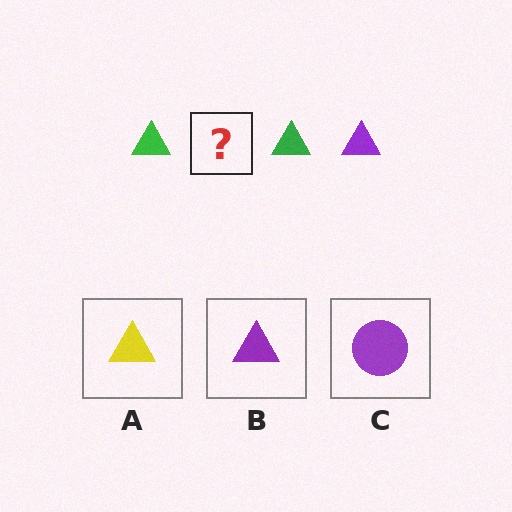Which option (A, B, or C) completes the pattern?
B.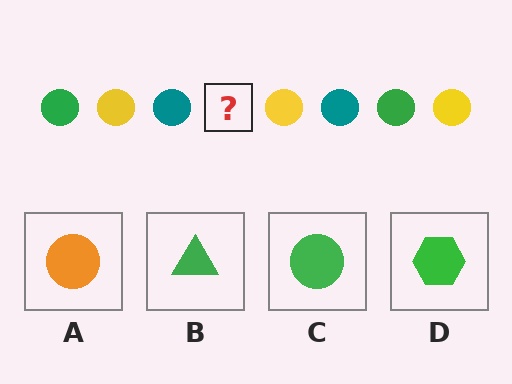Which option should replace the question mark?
Option C.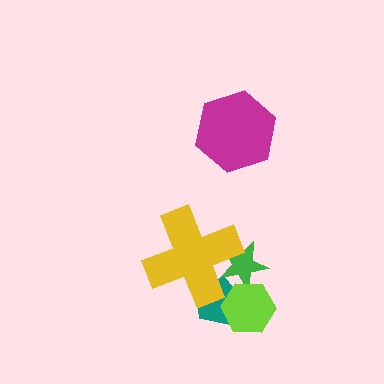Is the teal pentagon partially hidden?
Yes, it is partially covered by another shape.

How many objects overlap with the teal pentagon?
3 objects overlap with the teal pentagon.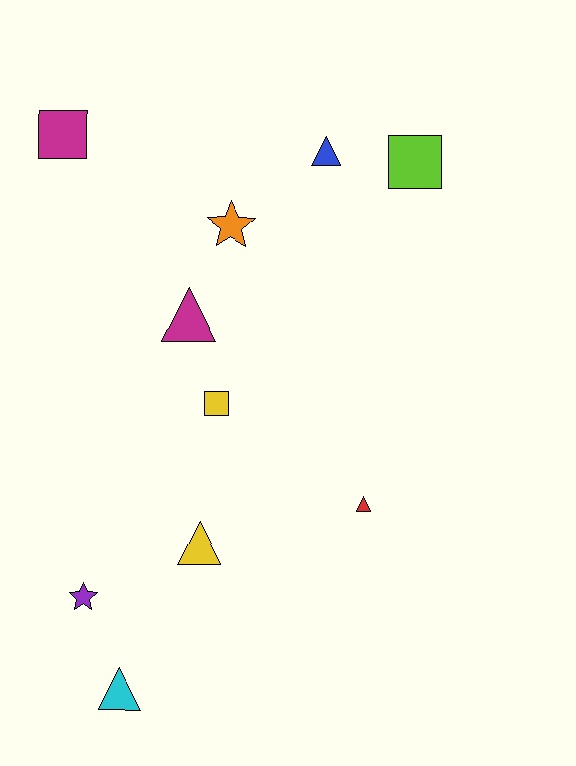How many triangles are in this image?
There are 5 triangles.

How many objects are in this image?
There are 10 objects.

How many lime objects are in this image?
There is 1 lime object.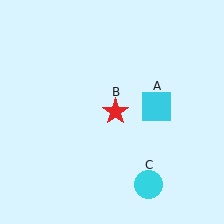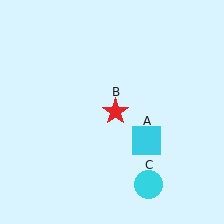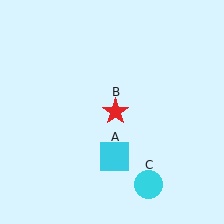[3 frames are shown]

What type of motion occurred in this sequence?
The cyan square (object A) rotated clockwise around the center of the scene.